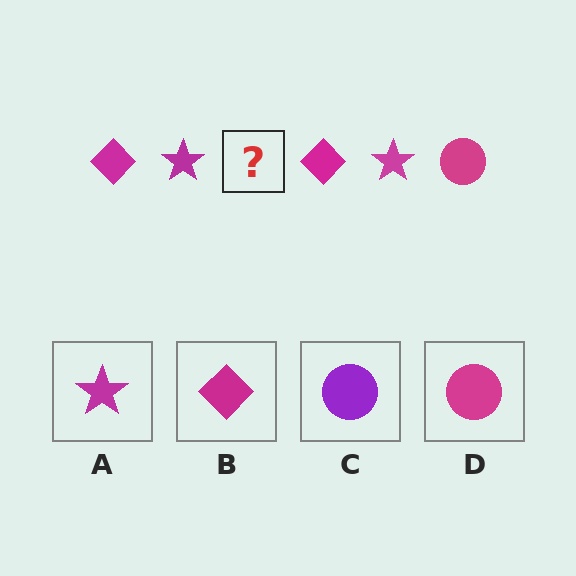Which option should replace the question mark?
Option D.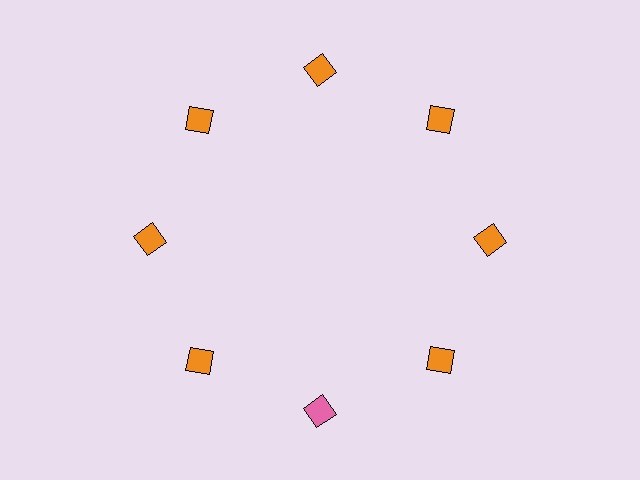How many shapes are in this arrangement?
There are 8 shapes arranged in a ring pattern.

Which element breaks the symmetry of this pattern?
The pink diamond at roughly the 6 o'clock position breaks the symmetry. All other shapes are orange diamonds.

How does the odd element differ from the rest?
It has a different color: pink instead of orange.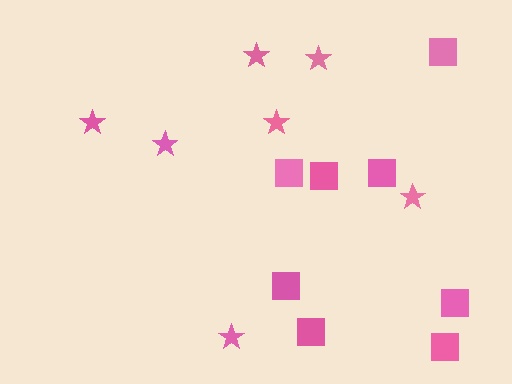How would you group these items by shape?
There are 2 groups: one group of stars (7) and one group of squares (8).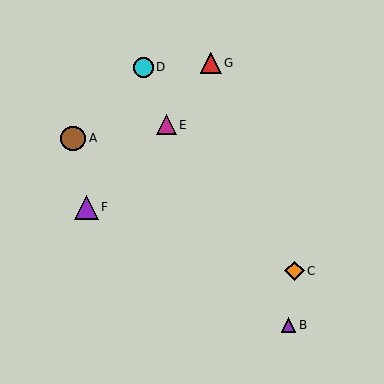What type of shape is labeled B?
Shape B is a purple triangle.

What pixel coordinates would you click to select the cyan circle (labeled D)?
Click at (143, 67) to select the cyan circle D.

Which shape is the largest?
The brown circle (labeled A) is the largest.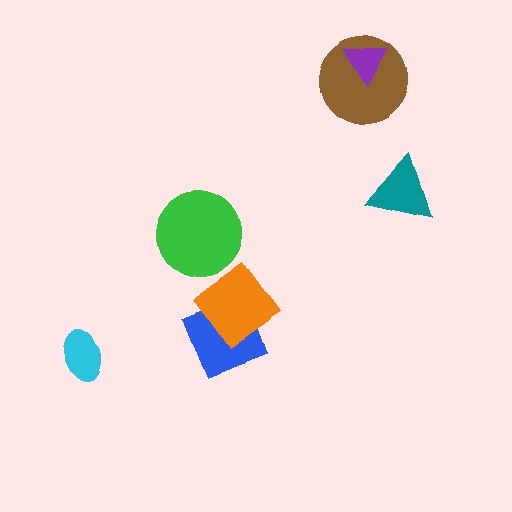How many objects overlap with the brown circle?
1 object overlaps with the brown circle.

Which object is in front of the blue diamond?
The orange diamond is in front of the blue diamond.